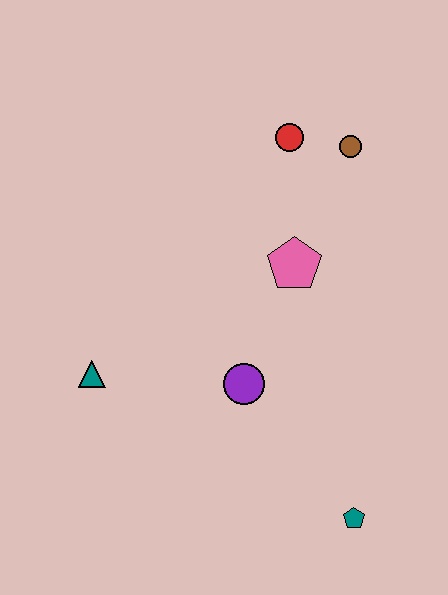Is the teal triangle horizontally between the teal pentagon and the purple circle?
No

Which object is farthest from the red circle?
The teal pentagon is farthest from the red circle.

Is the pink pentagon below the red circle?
Yes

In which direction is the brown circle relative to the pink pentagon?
The brown circle is above the pink pentagon.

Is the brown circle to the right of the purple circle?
Yes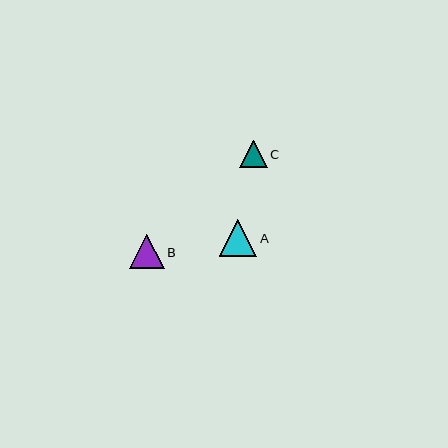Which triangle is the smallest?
Triangle C is the smallest with a size of approximately 28 pixels.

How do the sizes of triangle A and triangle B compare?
Triangle A and triangle B are approximately the same size.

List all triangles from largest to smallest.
From largest to smallest: A, B, C.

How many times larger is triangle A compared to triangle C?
Triangle A is approximately 1.4 times the size of triangle C.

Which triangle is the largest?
Triangle A is the largest with a size of approximately 37 pixels.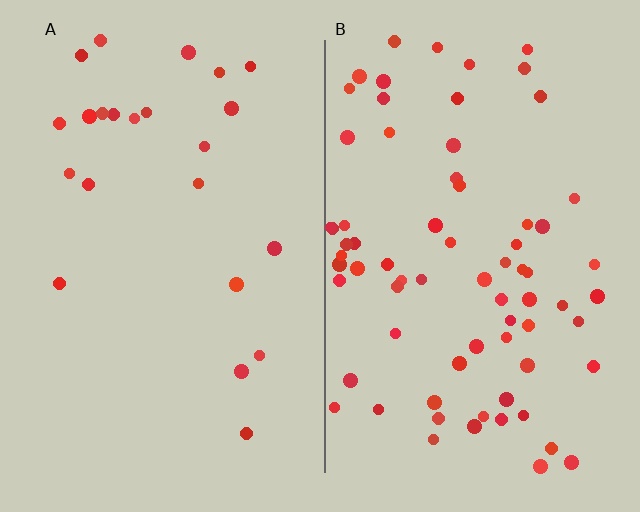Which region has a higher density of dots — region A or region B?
B (the right).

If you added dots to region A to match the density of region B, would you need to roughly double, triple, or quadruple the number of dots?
Approximately triple.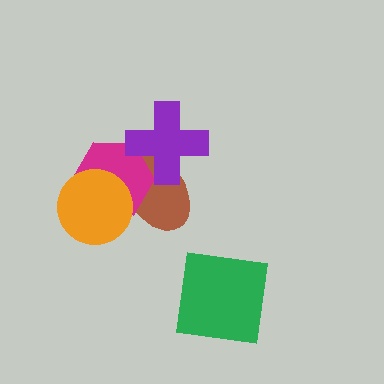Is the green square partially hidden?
No, no other shape covers it.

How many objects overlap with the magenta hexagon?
3 objects overlap with the magenta hexagon.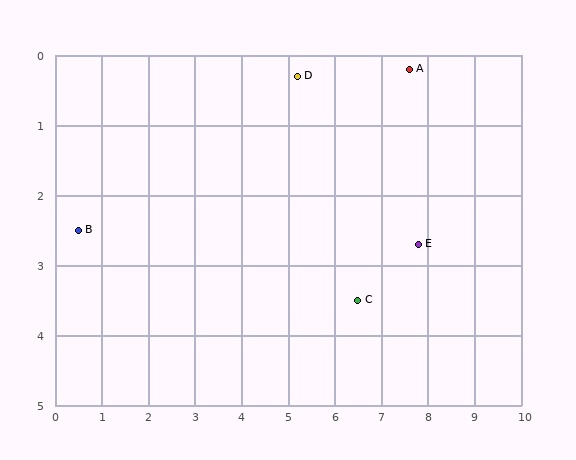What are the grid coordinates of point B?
Point B is at approximately (0.5, 2.5).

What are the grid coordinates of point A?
Point A is at approximately (7.6, 0.2).